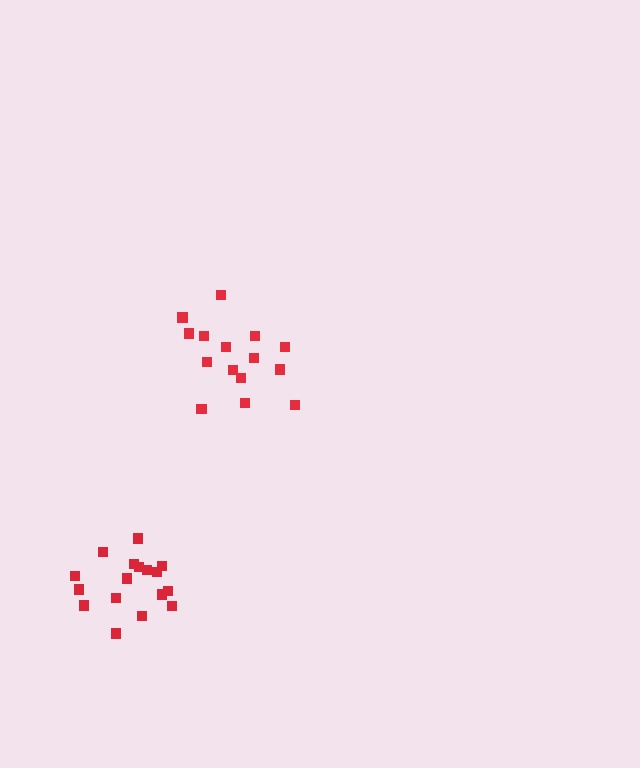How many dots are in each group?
Group 1: 15 dots, Group 2: 17 dots (32 total).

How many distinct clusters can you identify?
There are 2 distinct clusters.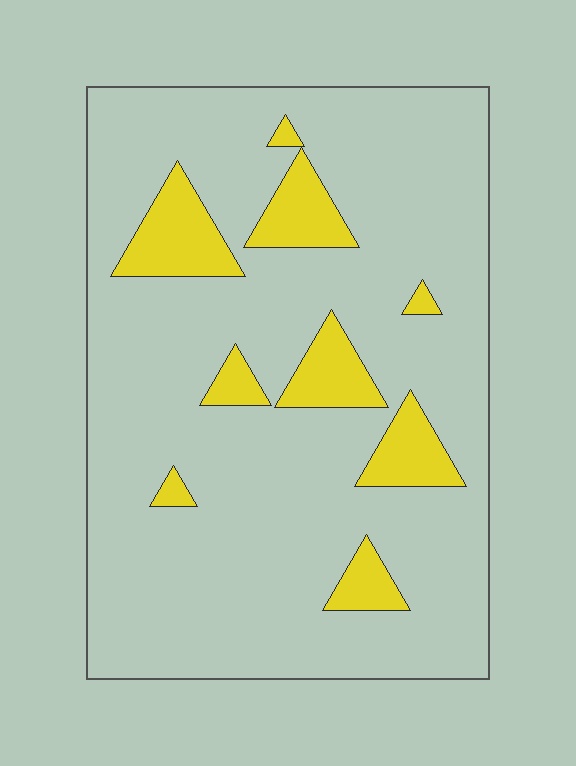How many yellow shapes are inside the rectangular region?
9.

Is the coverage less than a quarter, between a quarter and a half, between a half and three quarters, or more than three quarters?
Less than a quarter.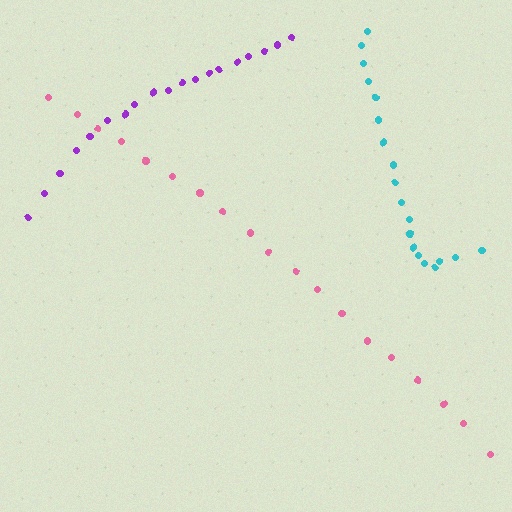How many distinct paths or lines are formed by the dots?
There are 3 distinct paths.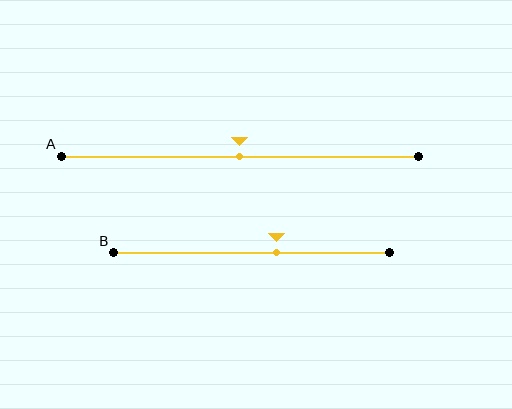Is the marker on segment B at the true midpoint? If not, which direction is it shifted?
No, the marker on segment B is shifted to the right by about 9% of the segment length.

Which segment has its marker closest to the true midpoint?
Segment A has its marker closest to the true midpoint.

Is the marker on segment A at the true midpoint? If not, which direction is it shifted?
Yes, the marker on segment A is at the true midpoint.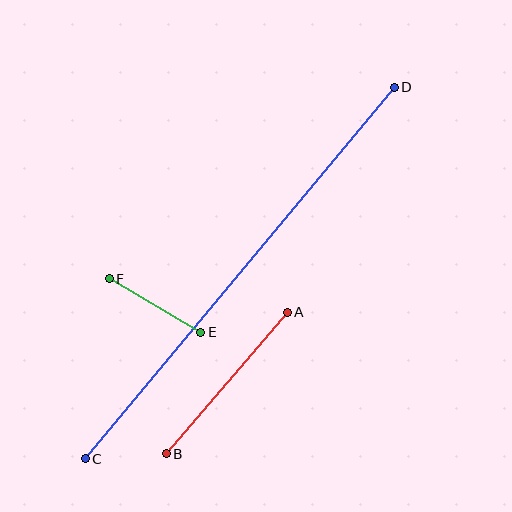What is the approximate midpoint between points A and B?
The midpoint is at approximately (227, 383) pixels.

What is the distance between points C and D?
The distance is approximately 483 pixels.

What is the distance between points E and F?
The distance is approximately 106 pixels.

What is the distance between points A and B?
The distance is approximately 186 pixels.